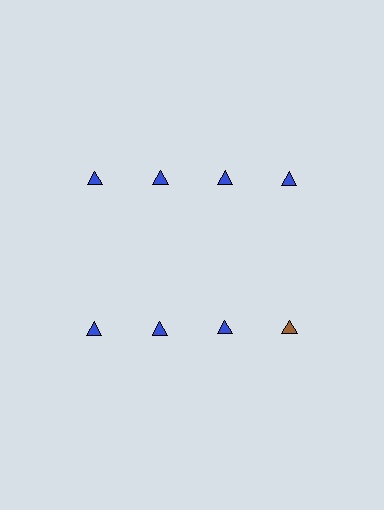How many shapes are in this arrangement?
There are 8 shapes arranged in a grid pattern.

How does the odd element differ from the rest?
It has a different color: brown instead of blue.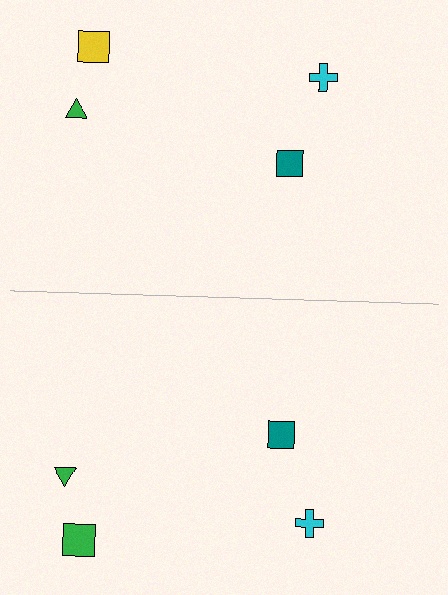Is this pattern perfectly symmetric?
No, the pattern is not perfectly symmetric. The green square on the bottom side breaks the symmetry — its mirror counterpart is yellow.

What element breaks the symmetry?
The green square on the bottom side breaks the symmetry — its mirror counterpart is yellow.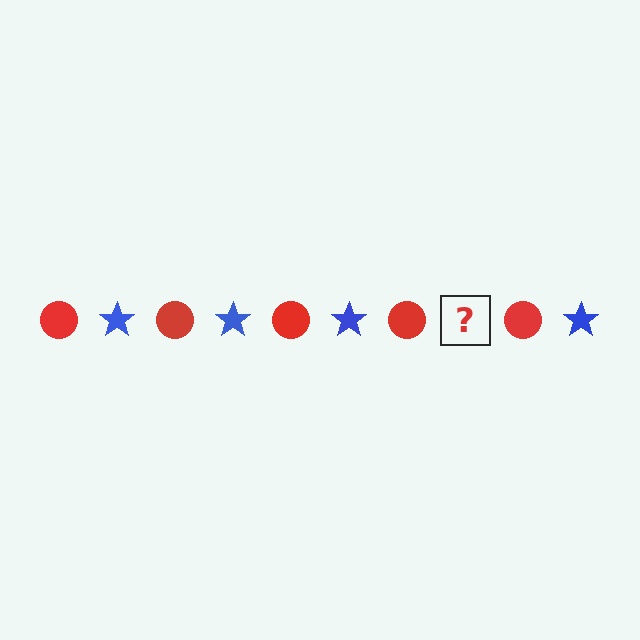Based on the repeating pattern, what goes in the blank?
The blank should be a blue star.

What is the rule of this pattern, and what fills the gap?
The rule is that the pattern alternates between red circle and blue star. The gap should be filled with a blue star.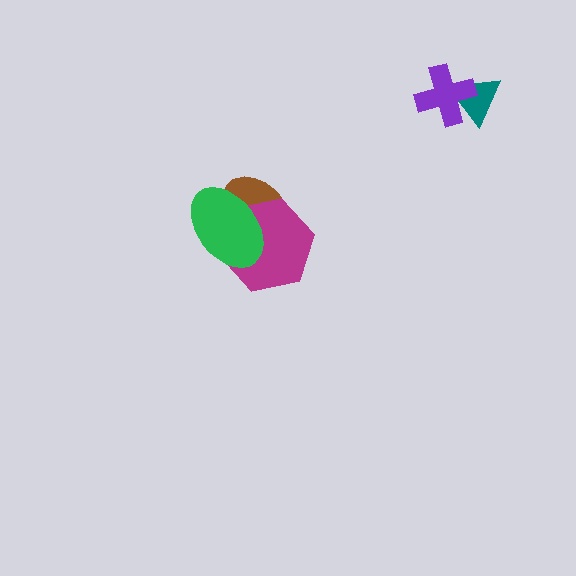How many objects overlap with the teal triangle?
1 object overlaps with the teal triangle.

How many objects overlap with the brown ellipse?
2 objects overlap with the brown ellipse.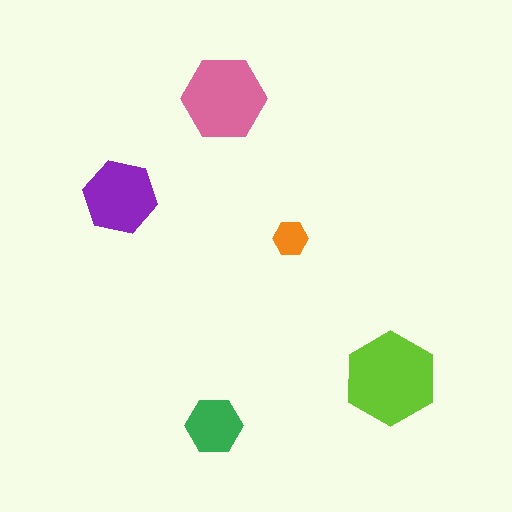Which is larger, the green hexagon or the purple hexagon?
The purple one.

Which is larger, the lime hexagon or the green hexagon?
The lime one.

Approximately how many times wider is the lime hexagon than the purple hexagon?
About 1.5 times wider.